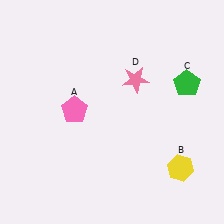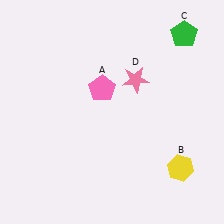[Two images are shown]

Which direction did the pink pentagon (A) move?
The pink pentagon (A) moved right.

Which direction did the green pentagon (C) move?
The green pentagon (C) moved up.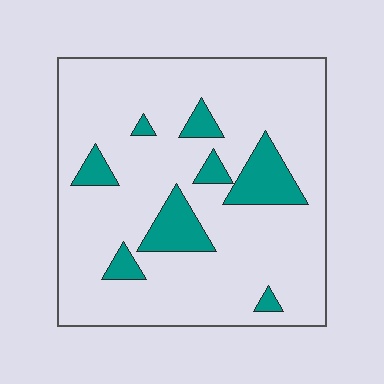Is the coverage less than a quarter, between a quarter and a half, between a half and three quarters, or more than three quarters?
Less than a quarter.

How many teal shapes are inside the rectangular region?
8.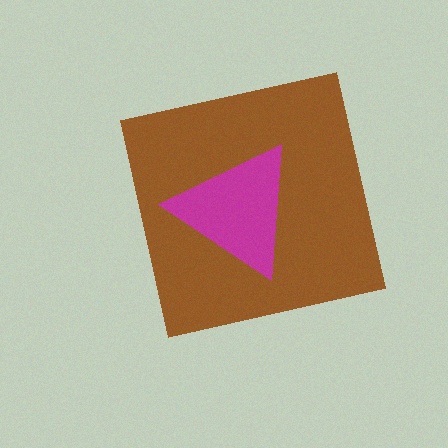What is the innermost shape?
The magenta triangle.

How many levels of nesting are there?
2.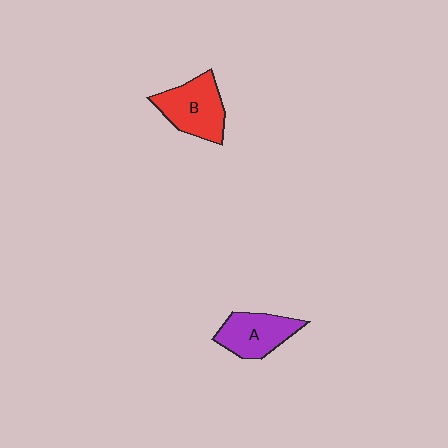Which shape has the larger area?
Shape B (red).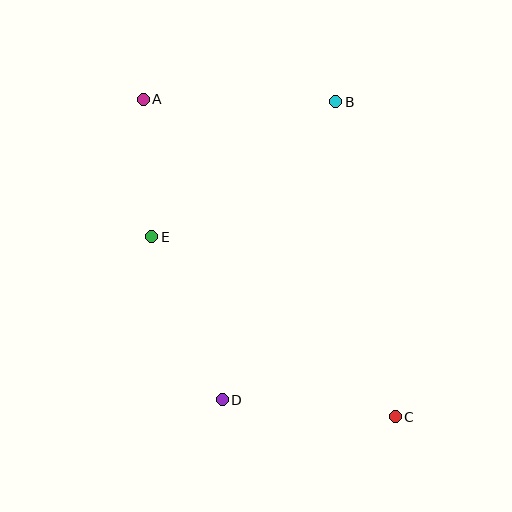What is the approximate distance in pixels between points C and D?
The distance between C and D is approximately 174 pixels.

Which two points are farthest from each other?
Points A and C are farthest from each other.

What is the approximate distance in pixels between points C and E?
The distance between C and E is approximately 303 pixels.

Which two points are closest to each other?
Points A and E are closest to each other.